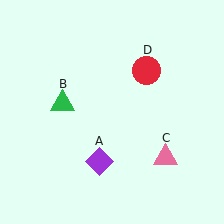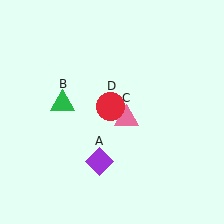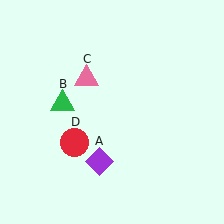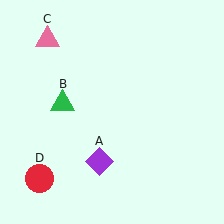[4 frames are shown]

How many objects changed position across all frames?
2 objects changed position: pink triangle (object C), red circle (object D).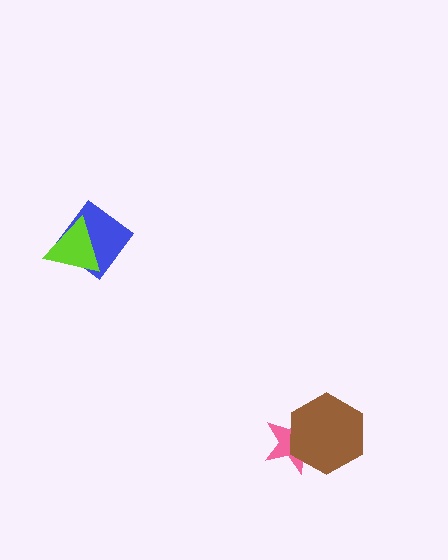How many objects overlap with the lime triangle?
1 object overlaps with the lime triangle.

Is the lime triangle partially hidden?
No, no other shape covers it.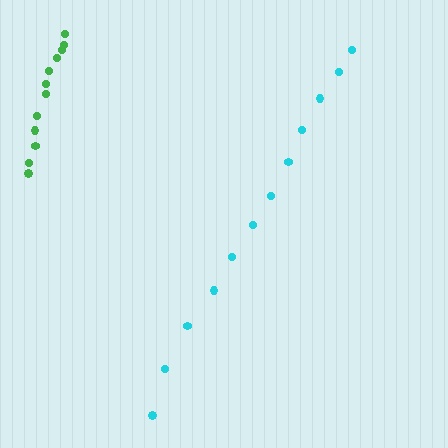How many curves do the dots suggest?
There are 2 distinct paths.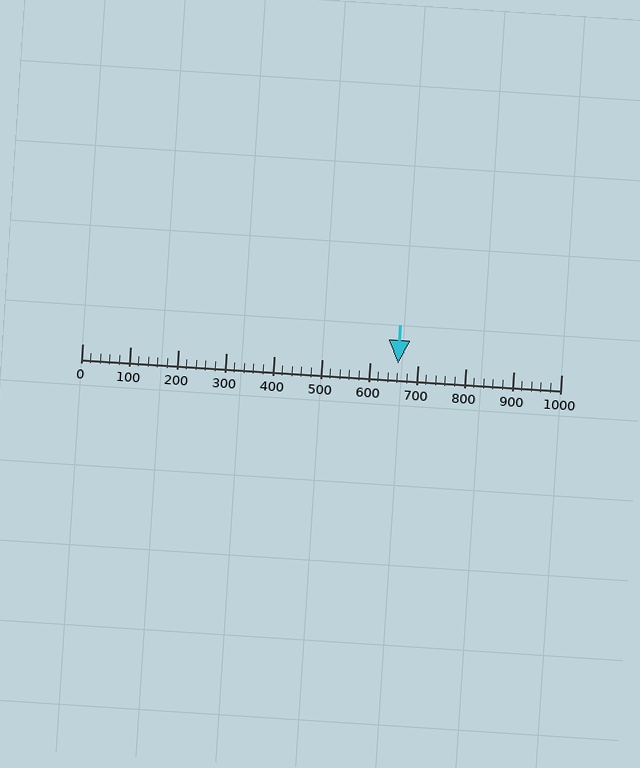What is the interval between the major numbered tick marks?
The major tick marks are spaced 100 units apart.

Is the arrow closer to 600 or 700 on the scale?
The arrow is closer to 700.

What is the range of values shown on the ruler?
The ruler shows values from 0 to 1000.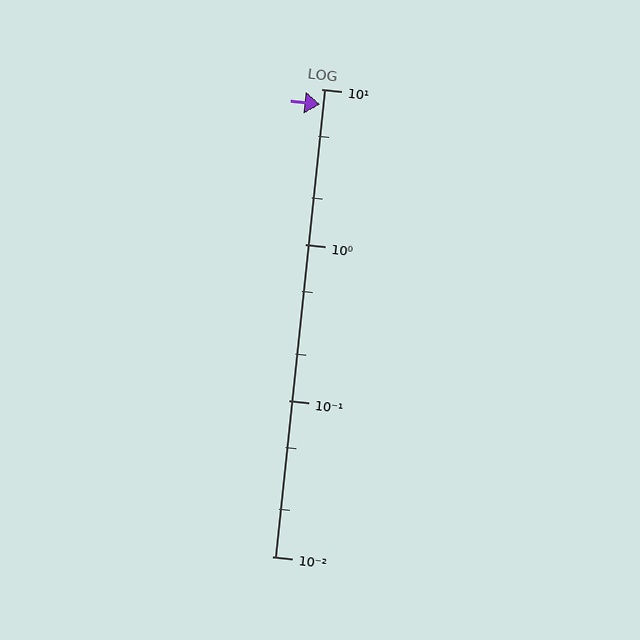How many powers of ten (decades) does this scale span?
The scale spans 3 decades, from 0.01 to 10.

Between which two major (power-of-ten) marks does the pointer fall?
The pointer is between 1 and 10.